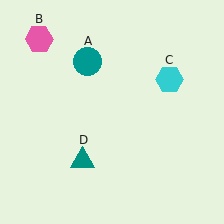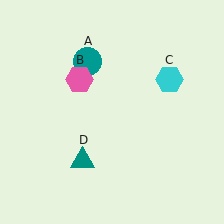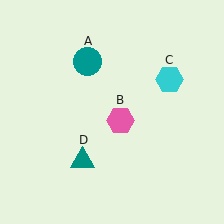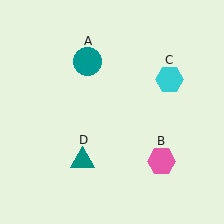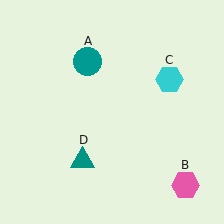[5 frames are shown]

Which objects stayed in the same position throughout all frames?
Teal circle (object A) and cyan hexagon (object C) and teal triangle (object D) remained stationary.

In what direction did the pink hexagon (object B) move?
The pink hexagon (object B) moved down and to the right.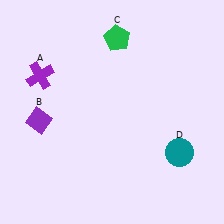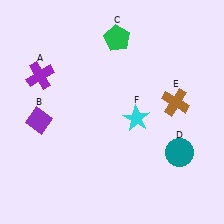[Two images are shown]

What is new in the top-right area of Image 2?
A brown cross (E) was added in the top-right area of Image 2.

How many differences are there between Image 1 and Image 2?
There are 2 differences between the two images.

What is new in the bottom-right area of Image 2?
A cyan star (F) was added in the bottom-right area of Image 2.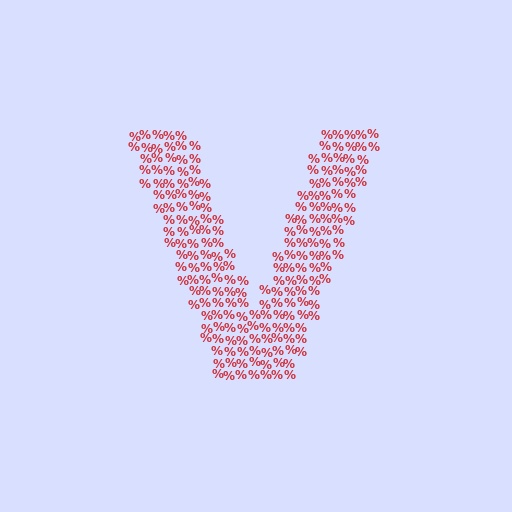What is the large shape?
The large shape is the letter V.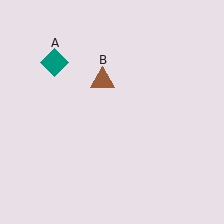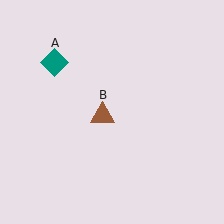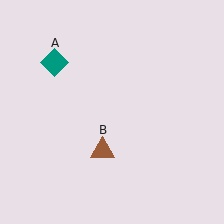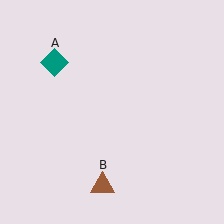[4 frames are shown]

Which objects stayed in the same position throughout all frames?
Teal diamond (object A) remained stationary.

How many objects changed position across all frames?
1 object changed position: brown triangle (object B).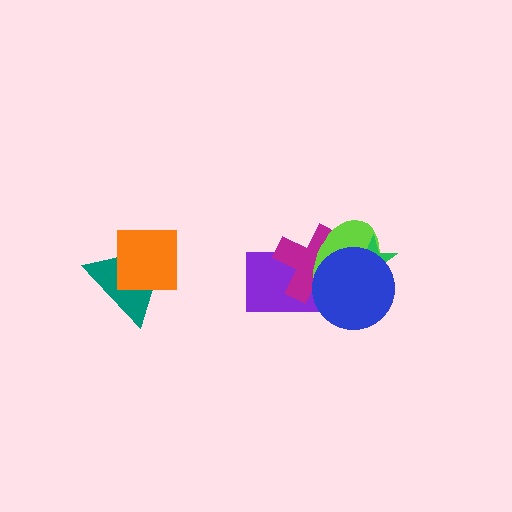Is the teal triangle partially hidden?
Yes, it is partially covered by another shape.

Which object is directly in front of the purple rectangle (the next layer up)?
The magenta cross is directly in front of the purple rectangle.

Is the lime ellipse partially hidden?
Yes, it is partially covered by another shape.